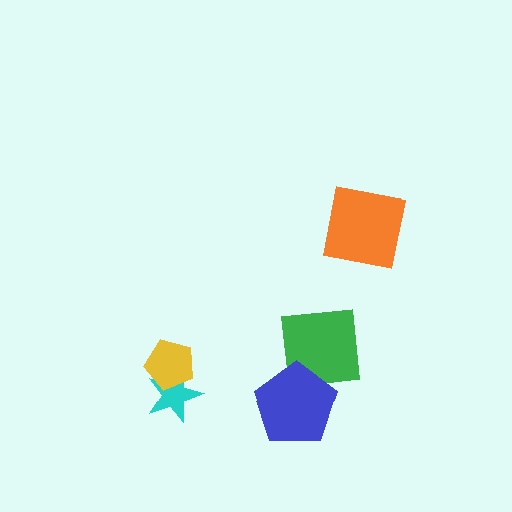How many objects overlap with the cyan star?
1 object overlaps with the cyan star.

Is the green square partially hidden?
Yes, it is partially covered by another shape.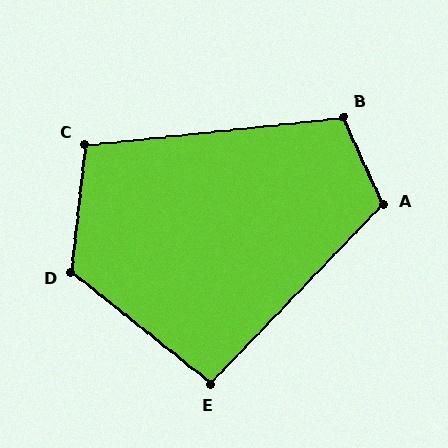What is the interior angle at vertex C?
Approximately 102 degrees (obtuse).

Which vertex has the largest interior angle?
D, at approximately 123 degrees.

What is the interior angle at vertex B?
Approximately 108 degrees (obtuse).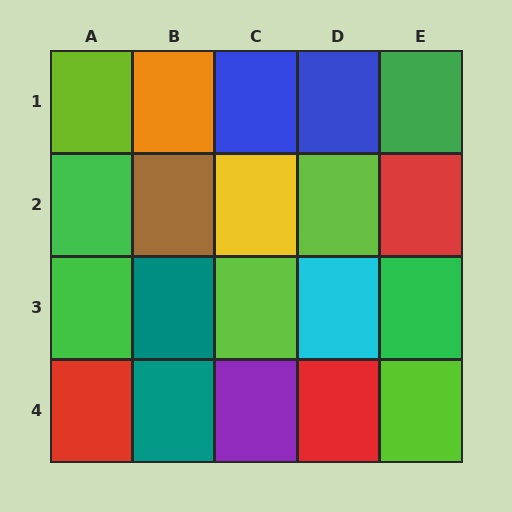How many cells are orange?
1 cell is orange.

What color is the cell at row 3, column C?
Lime.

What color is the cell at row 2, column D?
Lime.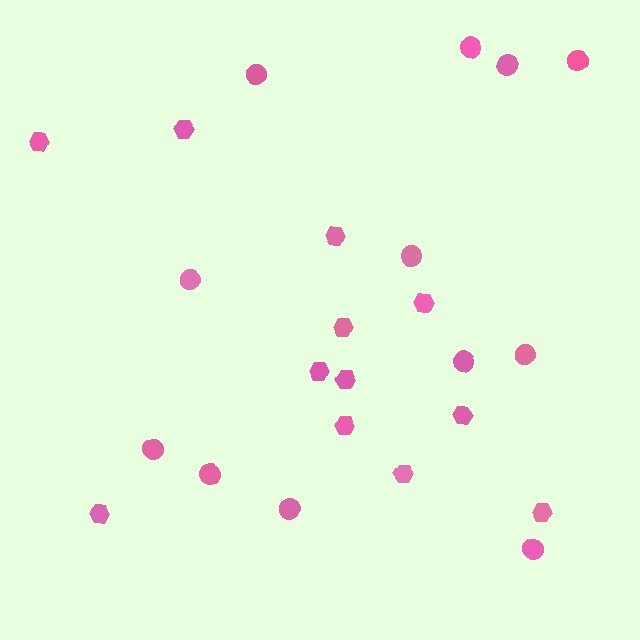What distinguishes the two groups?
There are 2 groups: one group of circles (12) and one group of hexagons (12).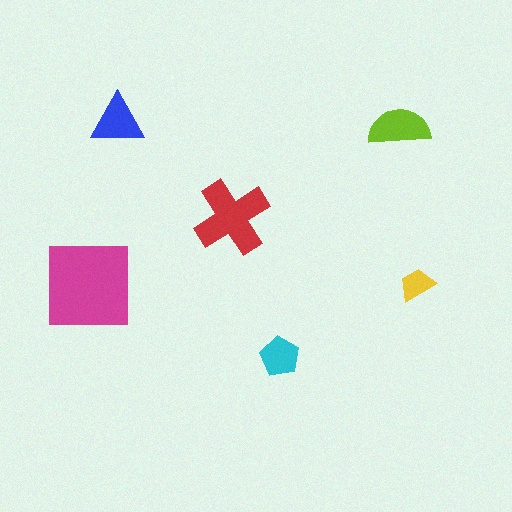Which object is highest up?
The blue triangle is topmost.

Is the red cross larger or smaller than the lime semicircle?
Larger.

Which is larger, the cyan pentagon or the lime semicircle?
The lime semicircle.